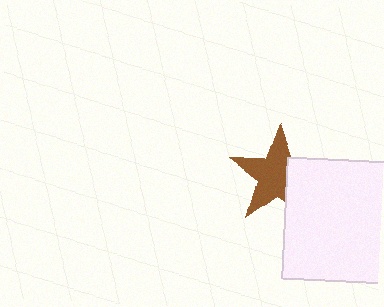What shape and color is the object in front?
The object in front is a white square.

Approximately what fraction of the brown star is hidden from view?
Roughly 33% of the brown star is hidden behind the white square.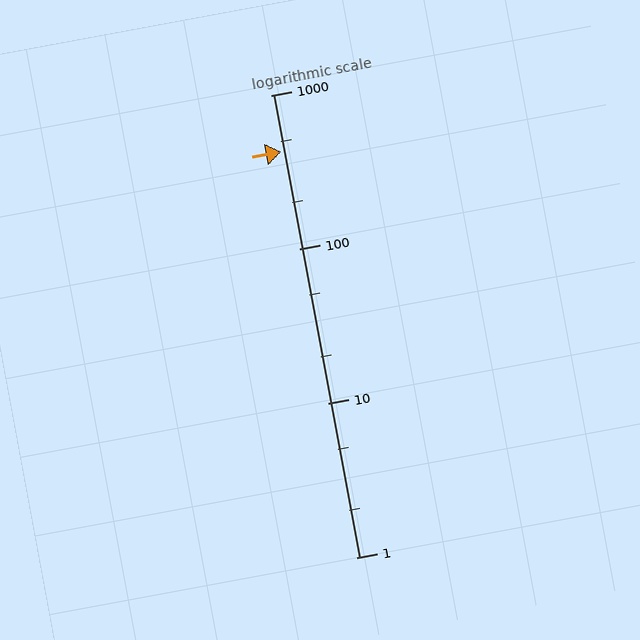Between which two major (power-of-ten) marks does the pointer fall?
The pointer is between 100 and 1000.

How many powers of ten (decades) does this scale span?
The scale spans 3 decades, from 1 to 1000.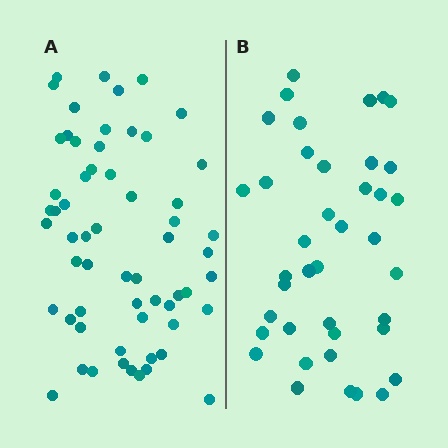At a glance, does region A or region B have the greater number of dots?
Region A (the left region) has more dots.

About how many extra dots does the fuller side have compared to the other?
Region A has approximately 20 more dots than region B.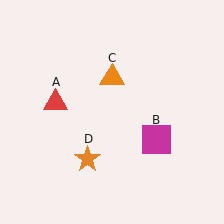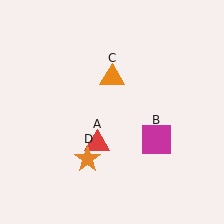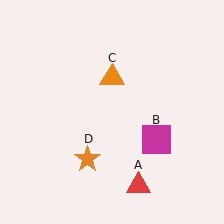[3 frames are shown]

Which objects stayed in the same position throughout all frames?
Magenta square (object B) and orange triangle (object C) and orange star (object D) remained stationary.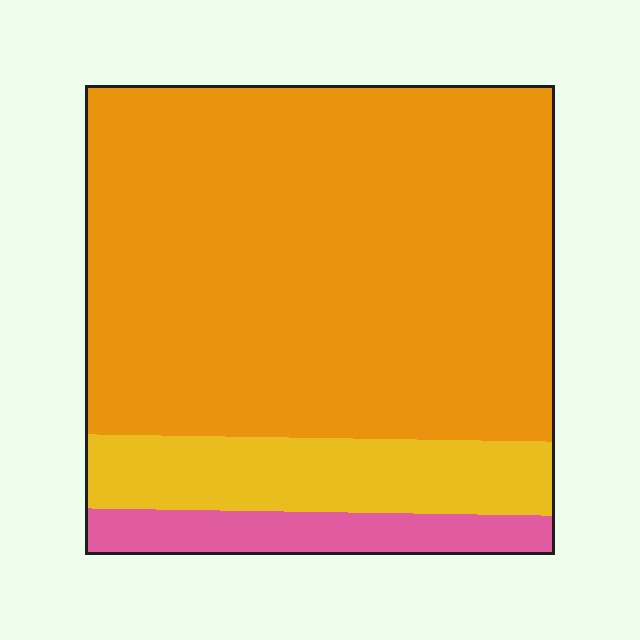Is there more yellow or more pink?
Yellow.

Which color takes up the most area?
Orange, at roughly 75%.